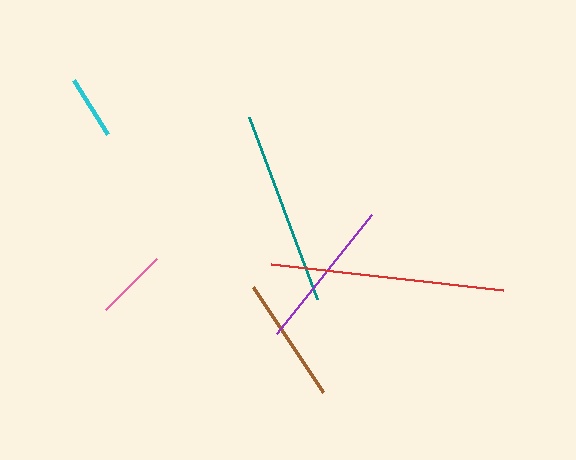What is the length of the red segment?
The red segment is approximately 233 pixels long.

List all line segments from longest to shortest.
From longest to shortest: red, teal, purple, brown, pink, cyan.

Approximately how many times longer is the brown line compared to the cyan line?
The brown line is approximately 2.0 times the length of the cyan line.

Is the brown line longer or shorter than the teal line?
The teal line is longer than the brown line.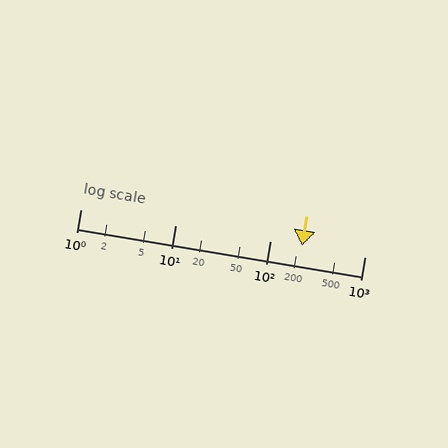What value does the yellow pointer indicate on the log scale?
The pointer indicates approximately 220.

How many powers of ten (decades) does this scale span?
The scale spans 3 decades, from 1 to 1000.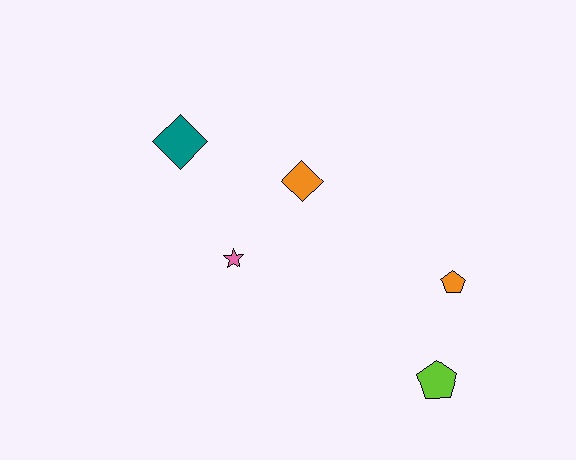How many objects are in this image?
There are 5 objects.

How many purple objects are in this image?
There are no purple objects.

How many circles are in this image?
There are no circles.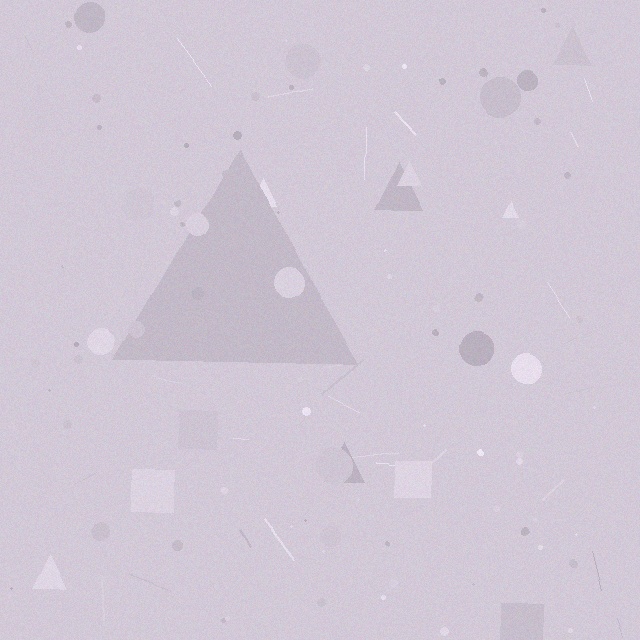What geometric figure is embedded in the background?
A triangle is embedded in the background.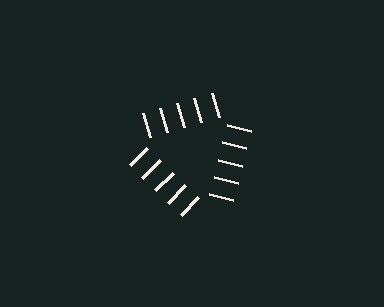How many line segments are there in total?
15 — 5 along each of the 3 edges.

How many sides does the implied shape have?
3 sides — the line-ends trace a triangle.